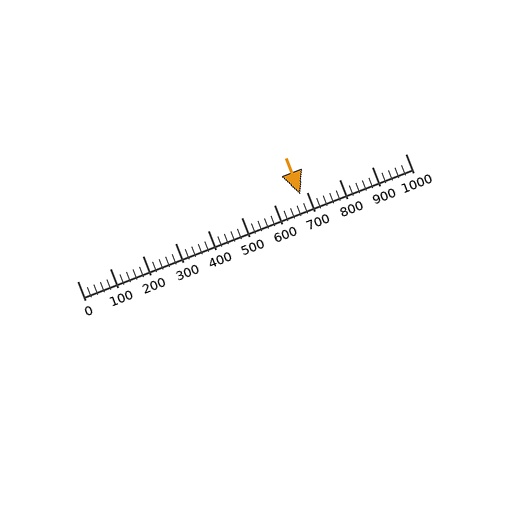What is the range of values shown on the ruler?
The ruler shows values from 0 to 1000.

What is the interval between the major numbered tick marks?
The major tick marks are spaced 100 units apart.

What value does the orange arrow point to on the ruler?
The orange arrow points to approximately 680.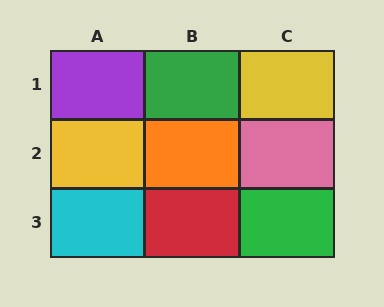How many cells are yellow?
2 cells are yellow.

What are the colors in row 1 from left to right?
Purple, green, yellow.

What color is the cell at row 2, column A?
Yellow.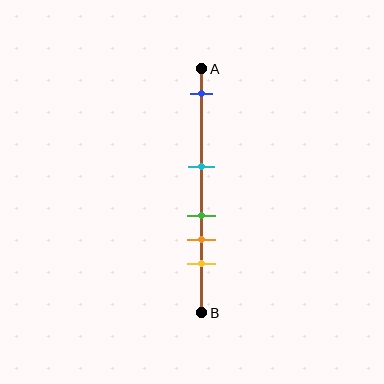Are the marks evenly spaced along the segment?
No, the marks are not evenly spaced.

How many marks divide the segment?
There are 5 marks dividing the segment.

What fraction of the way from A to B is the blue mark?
The blue mark is approximately 10% (0.1) of the way from A to B.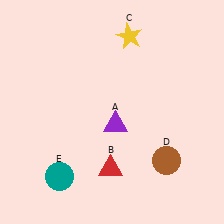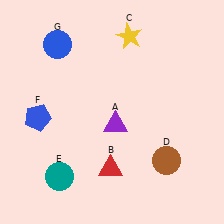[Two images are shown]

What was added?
A blue pentagon (F), a blue circle (G) were added in Image 2.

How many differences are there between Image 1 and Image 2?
There are 2 differences between the two images.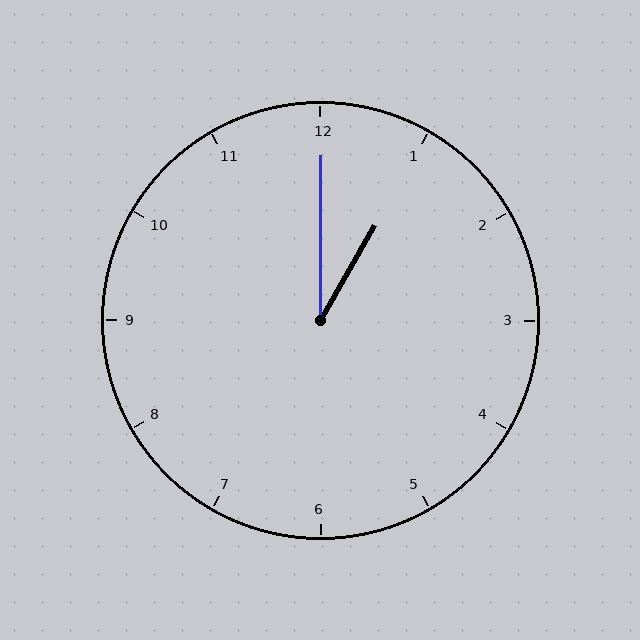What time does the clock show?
1:00.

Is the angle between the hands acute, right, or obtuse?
It is acute.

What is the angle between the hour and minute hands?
Approximately 30 degrees.